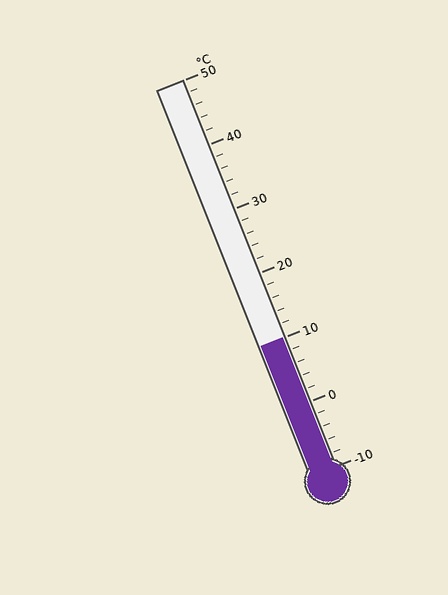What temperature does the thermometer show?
The thermometer shows approximately 10°C.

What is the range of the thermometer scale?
The thermometer scale ranges from -10°C to 50°C.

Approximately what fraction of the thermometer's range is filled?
The thermometer is filled to approximately 35% of its range.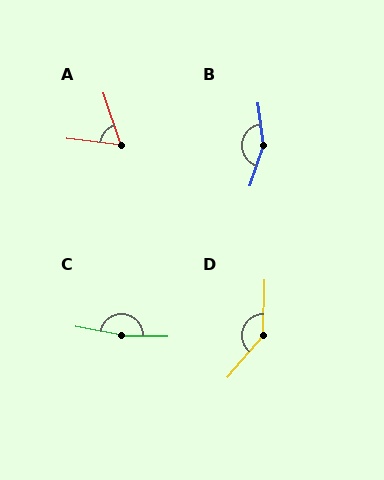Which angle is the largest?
C, at approximately 169 degrees.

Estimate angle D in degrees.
Approximately 140 degrees.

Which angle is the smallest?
A, at approximately 65 degrees.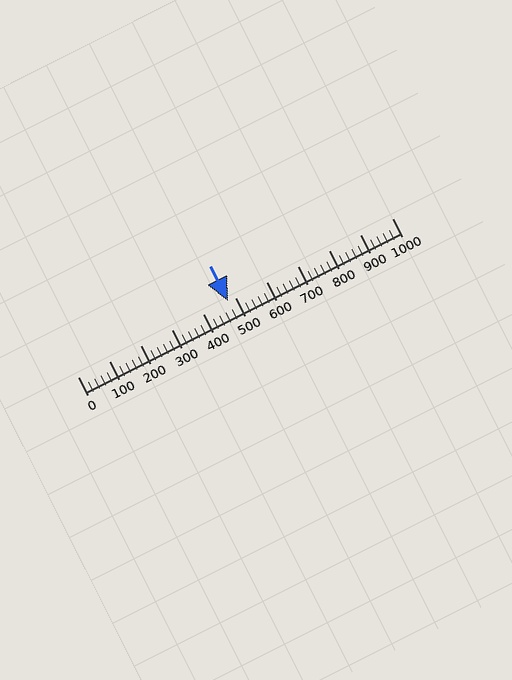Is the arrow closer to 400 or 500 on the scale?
The arrow is closer to 500.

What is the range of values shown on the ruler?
The ruler shows values from 0 to 1000.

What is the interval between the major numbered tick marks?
The major tick marks are spaced 100 units apart.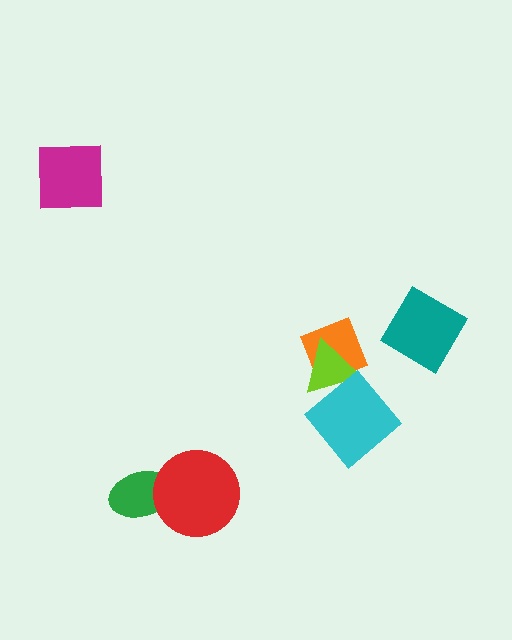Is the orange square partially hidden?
Yes, it is partially covered by another shape.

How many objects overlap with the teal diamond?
0 objects overlap with the teal diamond.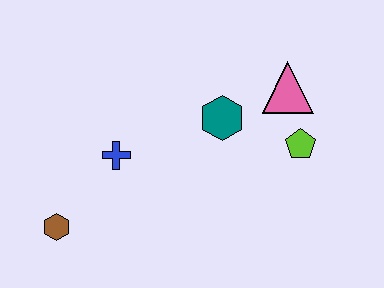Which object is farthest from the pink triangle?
The brown hexagon is farthest from the pink triangle.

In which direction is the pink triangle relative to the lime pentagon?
The pink triangle is above the lime pentagon.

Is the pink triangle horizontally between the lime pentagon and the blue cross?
Yes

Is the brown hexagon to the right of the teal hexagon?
No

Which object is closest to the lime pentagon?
The pink triangle is closest to the lime pentagon.